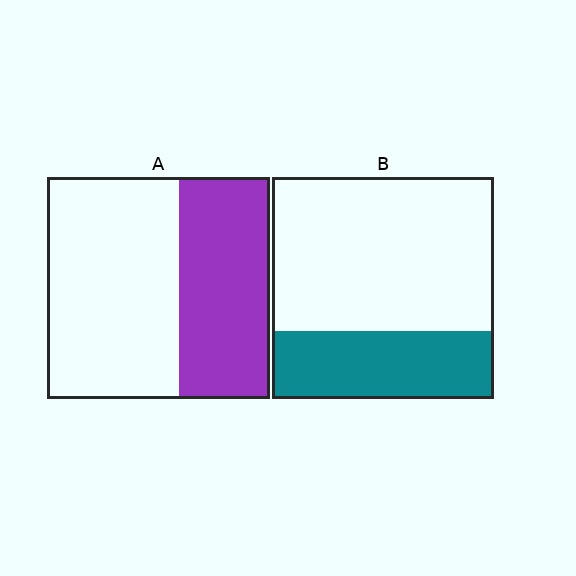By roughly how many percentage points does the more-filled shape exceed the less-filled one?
By roughly 10 percentage points (A over B).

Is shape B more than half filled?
No.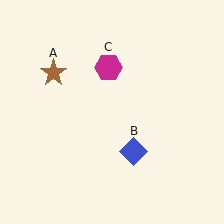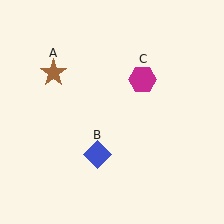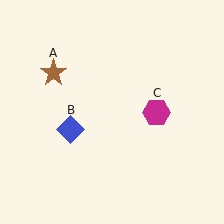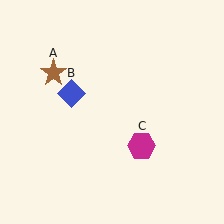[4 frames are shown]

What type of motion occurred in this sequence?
The blue diamond (object B), magenta hexagon (object C) rotated clockwise around the center of the scene.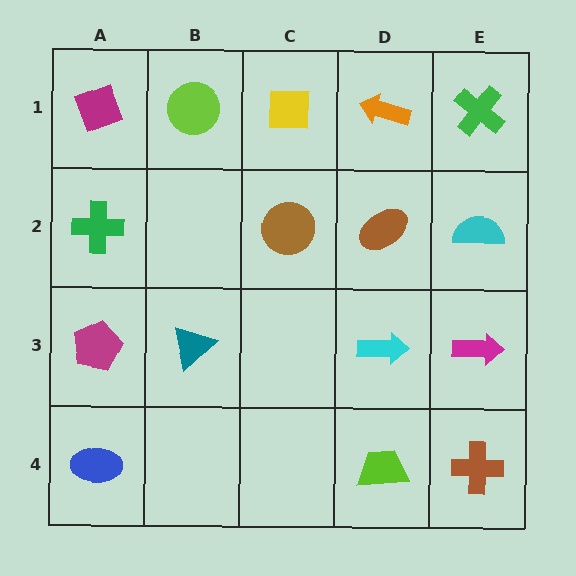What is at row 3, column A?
A magenta pentagon.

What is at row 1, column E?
A green cross.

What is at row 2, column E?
A cyan semicircle.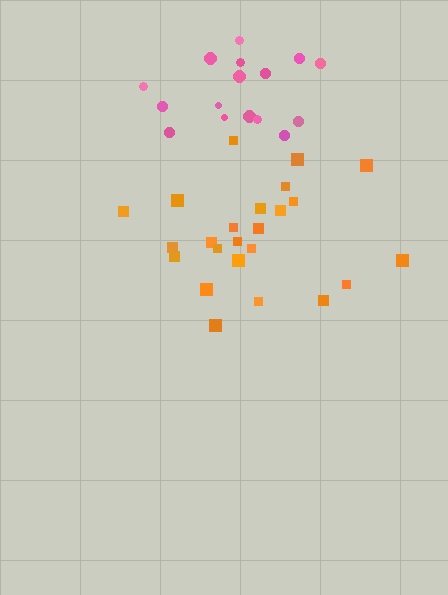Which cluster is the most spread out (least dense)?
Pink.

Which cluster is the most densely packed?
Orange.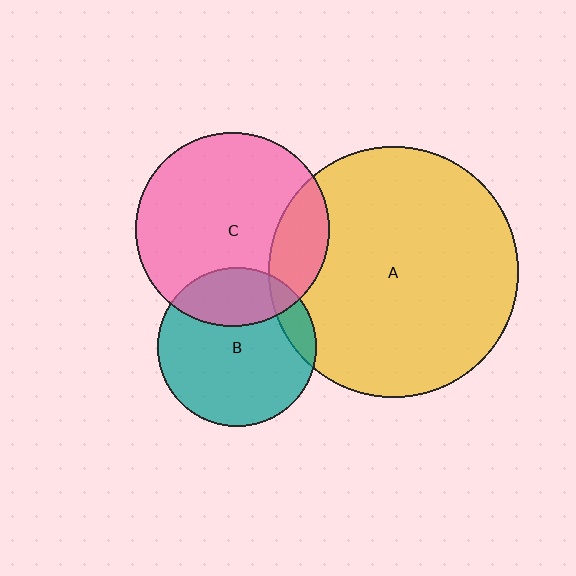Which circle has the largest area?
Circle A (yellow).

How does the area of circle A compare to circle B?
Approximately 2.5 times.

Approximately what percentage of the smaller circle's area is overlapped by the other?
Approximately 20%.